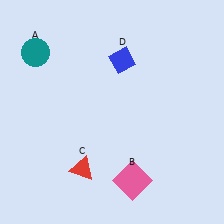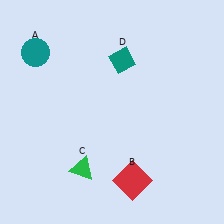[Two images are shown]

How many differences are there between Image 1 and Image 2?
There are 3 differences between the two images.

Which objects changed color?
B changed from pink to red. C changed from red to green. D changed from blue to teal.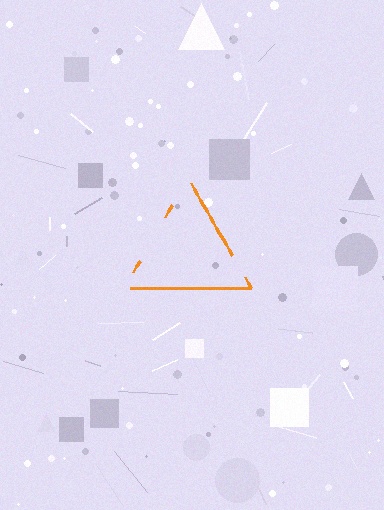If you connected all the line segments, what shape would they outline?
They would outline a triangle.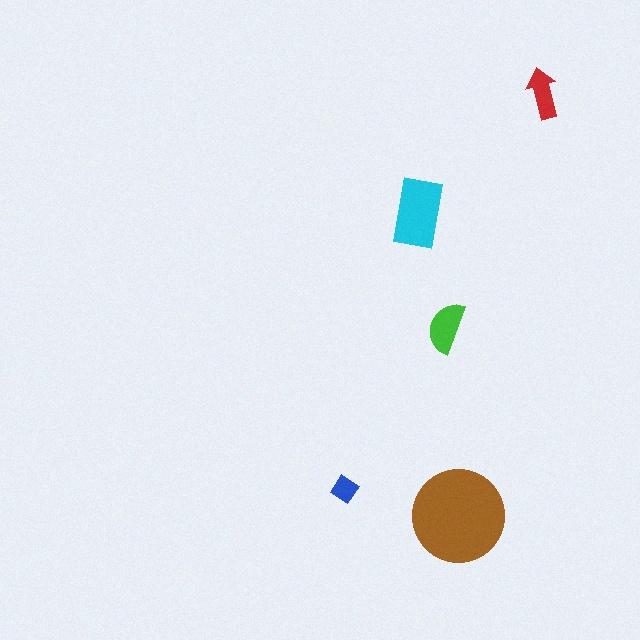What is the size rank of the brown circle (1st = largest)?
1st.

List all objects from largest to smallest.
The brown circle, the cyan rectangle, the green semicircle, the red arrow, the blue diamond.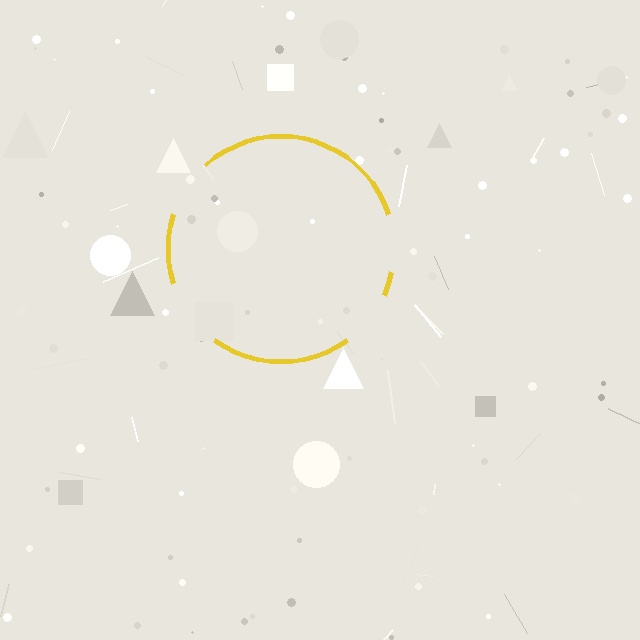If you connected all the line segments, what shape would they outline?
They would outline a circle.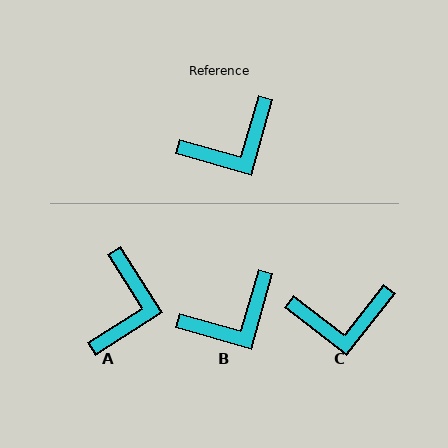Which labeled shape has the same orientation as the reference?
B.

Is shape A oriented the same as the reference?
No, it is off by about 48 degrees.